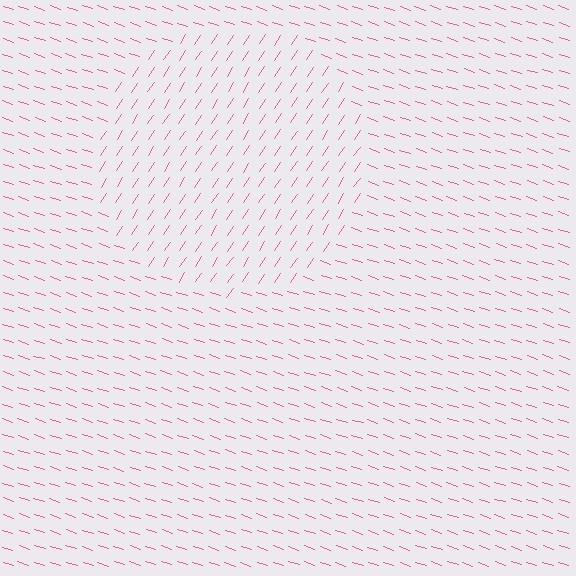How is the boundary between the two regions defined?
The boundary is defined purely by a change in line orientation (approximately 75 degrees difference). All lines are the same color and thickness.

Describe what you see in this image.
The image is filled with small pink line segments. A circle region in the image has lines oriented differently from the surrounding lines, creating a visible texture boundary.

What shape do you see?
I see a circle.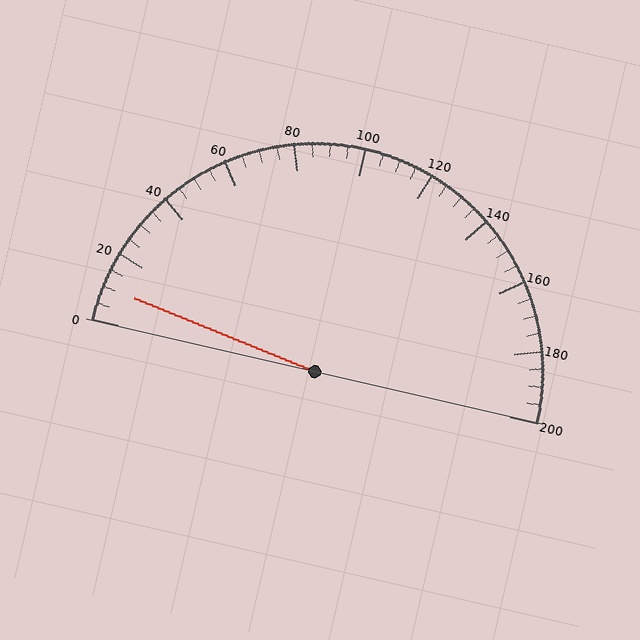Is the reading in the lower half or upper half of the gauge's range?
The reading is in the lower half of the range (0 to 200).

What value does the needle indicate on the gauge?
The needle indicates approximately 10.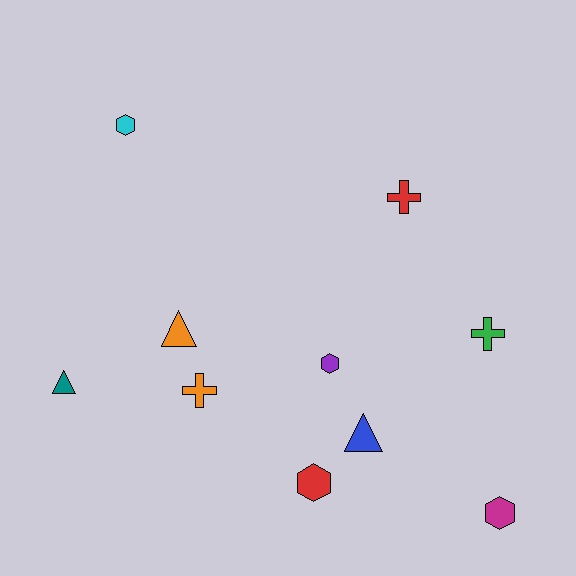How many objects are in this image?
There are 10 objects.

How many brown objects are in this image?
There are no brown objects.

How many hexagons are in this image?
There are 4 hexagons.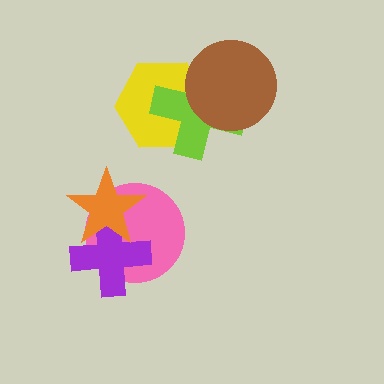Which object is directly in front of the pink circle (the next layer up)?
The purple cross is directly in front of the pink circle.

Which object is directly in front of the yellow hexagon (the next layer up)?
The lime cross is directly in front of the yellow hexagon.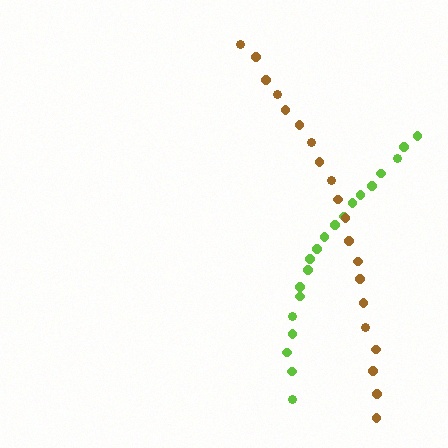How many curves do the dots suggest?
There are 2 distinct paths.